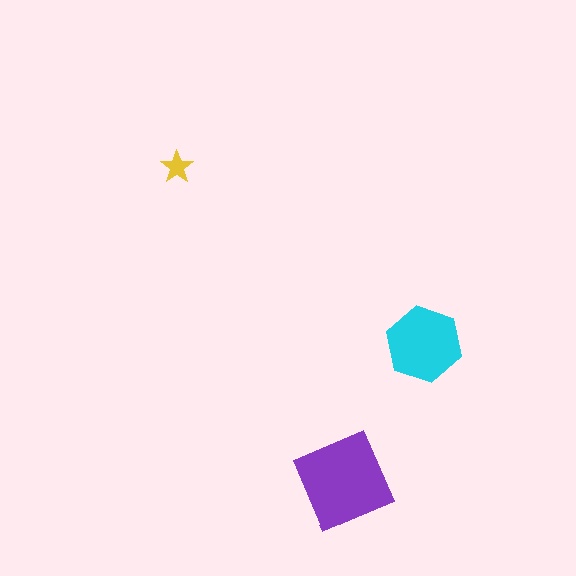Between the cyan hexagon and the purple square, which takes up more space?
The purple square.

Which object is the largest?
The purple square.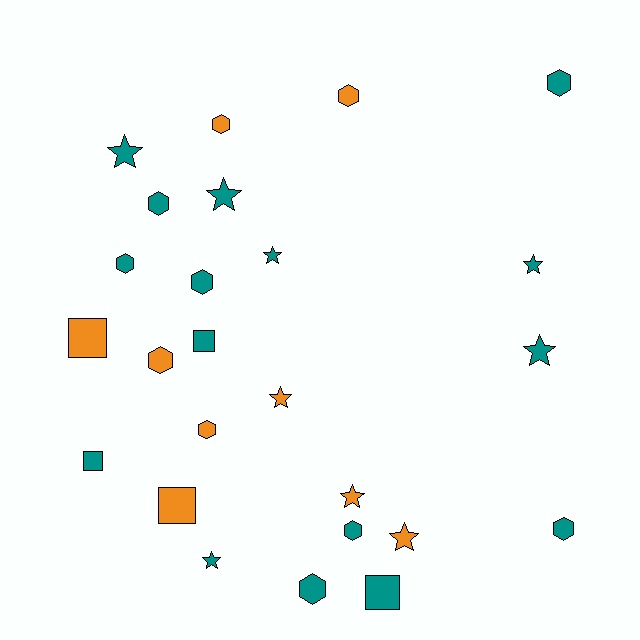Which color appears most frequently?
Teal, with 16 objects.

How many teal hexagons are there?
There are 7 teal hexagons.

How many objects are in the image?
There are 25 objects.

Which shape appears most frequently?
Hexagon, with 11 objects.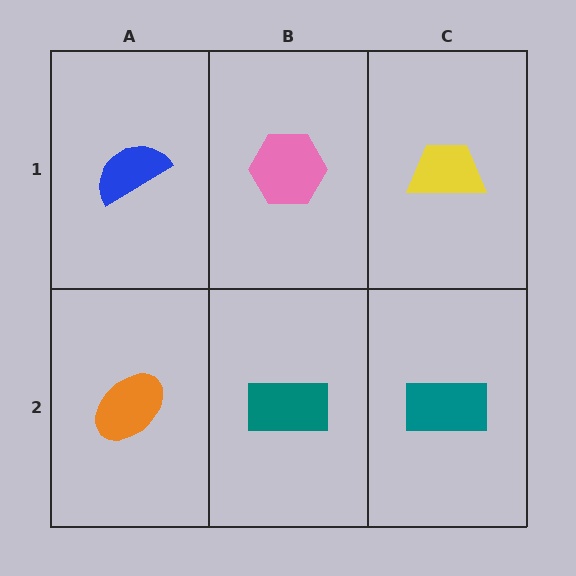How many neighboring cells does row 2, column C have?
2.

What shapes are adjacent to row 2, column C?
A yellow trapezoid (row 1, column C), a teal rectangle (row 2, column B).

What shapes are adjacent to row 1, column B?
A teal rectangle (row 2, column B), a blue semicircle (row 1, column A), a yellow trapezoid (row 1, column C).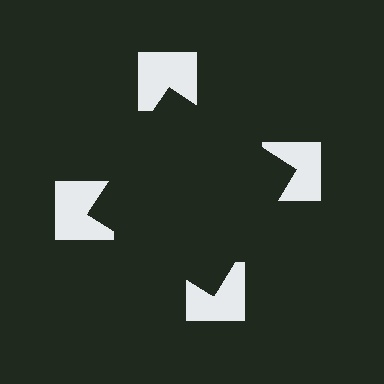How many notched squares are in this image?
There are 4 — one at each vertex of the illusory square.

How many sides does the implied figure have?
4 sides.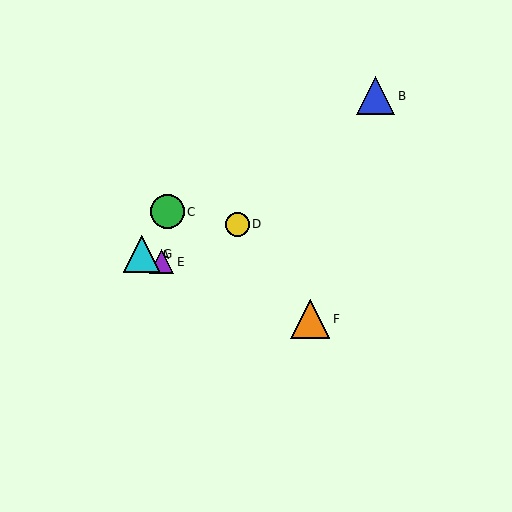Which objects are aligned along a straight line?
Objects A, E, F, G are aligned along a straight line.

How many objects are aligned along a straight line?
4 objects (A, E, F, G) are aligned along a straight line.